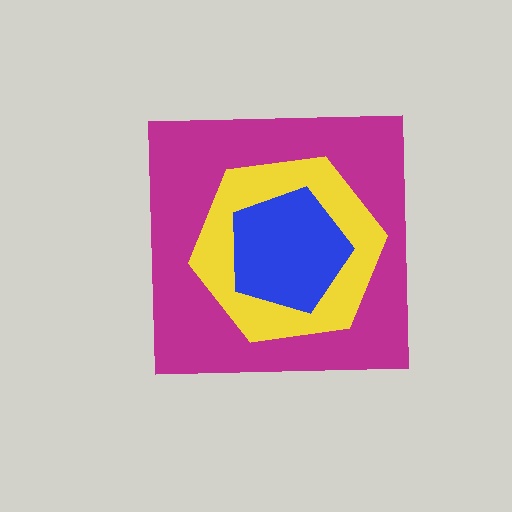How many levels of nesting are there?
3.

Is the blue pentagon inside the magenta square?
Yes.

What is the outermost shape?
The magenta square.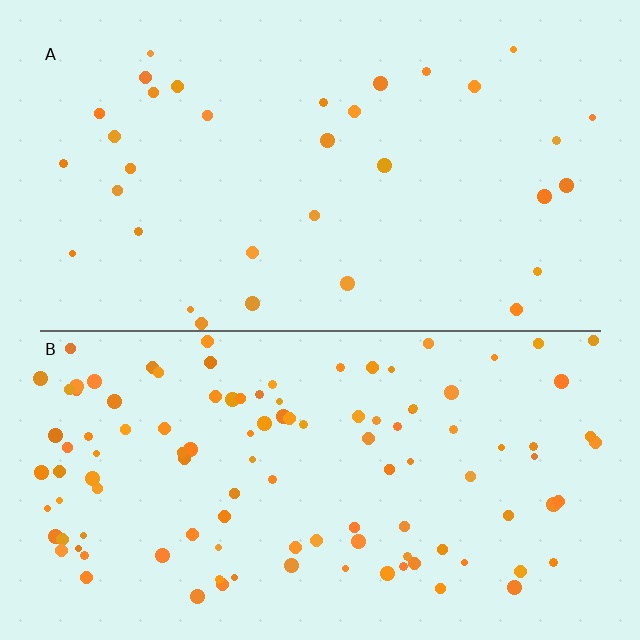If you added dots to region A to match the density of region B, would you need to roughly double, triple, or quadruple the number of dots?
Approximately triple.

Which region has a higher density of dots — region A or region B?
B (the bottom).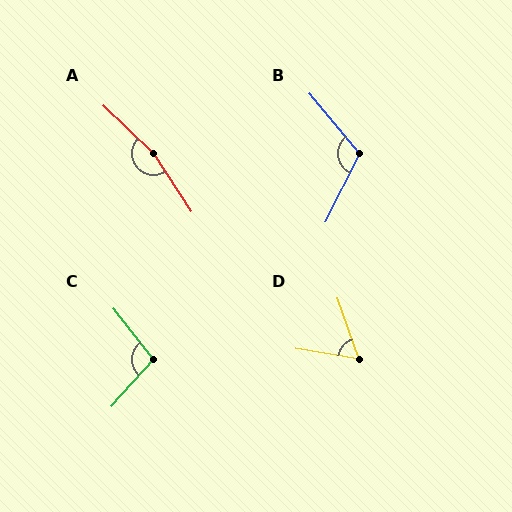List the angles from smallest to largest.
D (61°), C (100°), B (113°), A (167°).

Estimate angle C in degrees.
Approximately 100 degrees.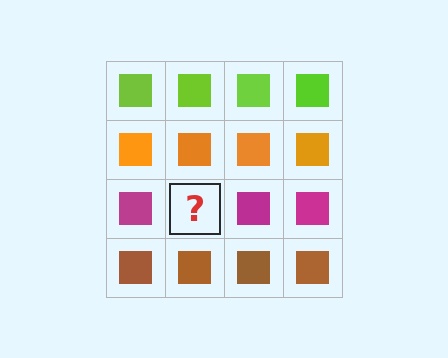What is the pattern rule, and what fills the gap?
The rule is that each row has a consistent color. The gap should be filled with a magenta square.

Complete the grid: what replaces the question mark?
The question mark should be replaced with a magenta square.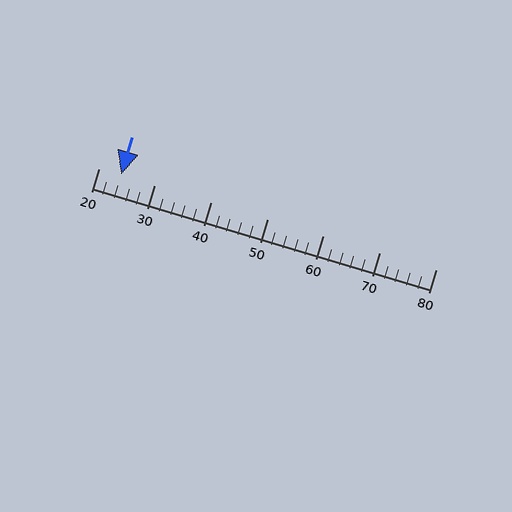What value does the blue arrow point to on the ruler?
The blue arrow points to approximately 24.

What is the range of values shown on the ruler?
The ruler shows values from 20 to 80.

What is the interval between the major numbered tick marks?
The major tick marks are spaced 10 units apart.